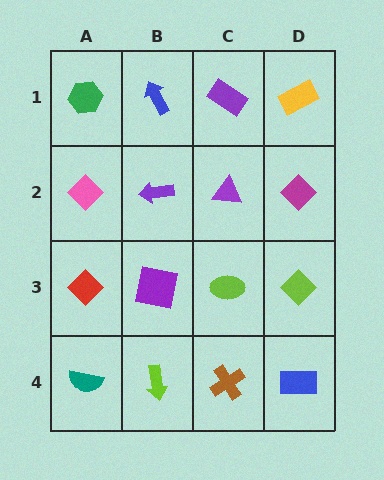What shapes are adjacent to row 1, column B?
A purple arrow (row 2, column B), a green hexagon (row 1, column A), a purple rectangle (row 1, column C).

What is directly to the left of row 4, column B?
A teal semicircle.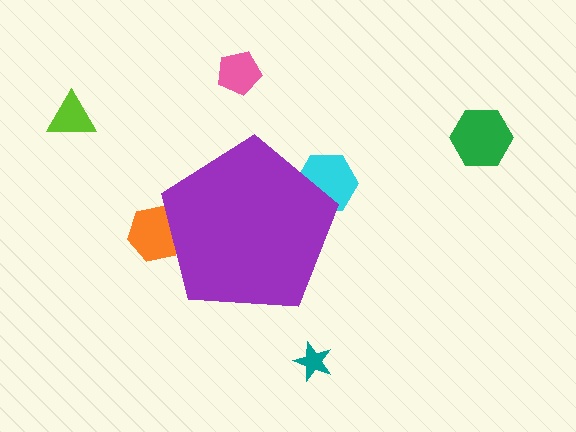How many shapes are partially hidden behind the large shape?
2 shapes are partially hidden.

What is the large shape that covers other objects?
A purple pentagon.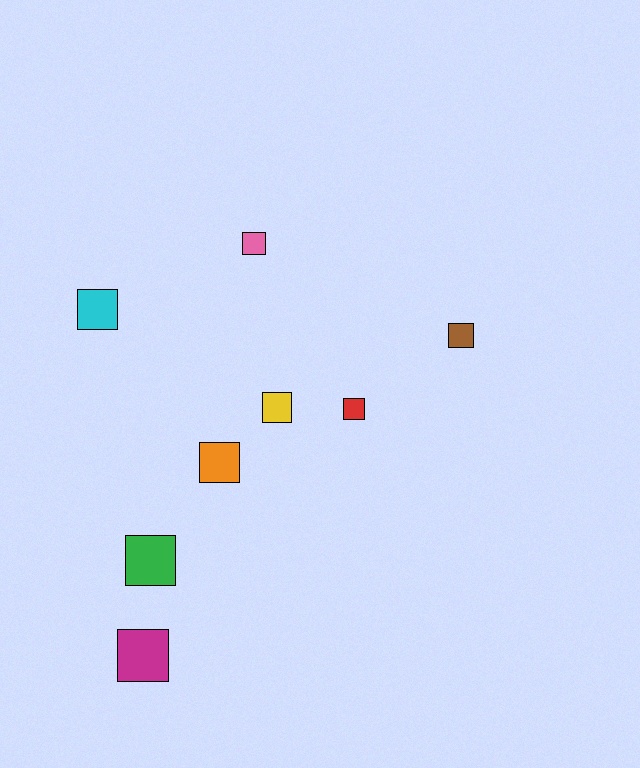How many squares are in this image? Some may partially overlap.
There are 8 squares.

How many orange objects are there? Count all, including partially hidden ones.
There is 1 orange object.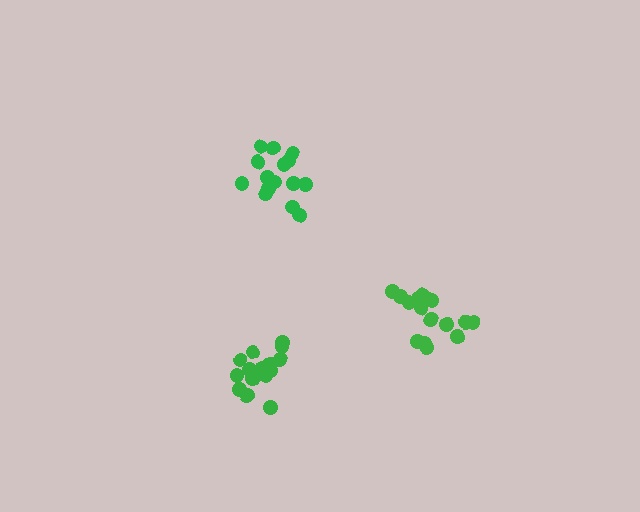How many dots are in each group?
Group 1: 16 dots, Group 2: 17 dots, Group 3: 15 dots (48 total).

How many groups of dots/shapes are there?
There are 3 groups.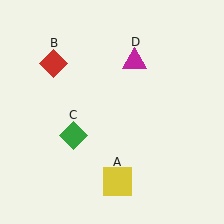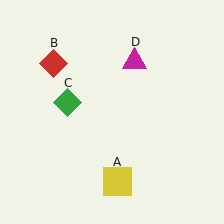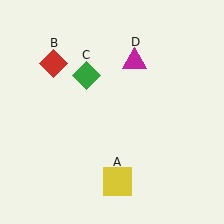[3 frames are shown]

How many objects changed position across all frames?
1 object changed position: green diamond (object C).